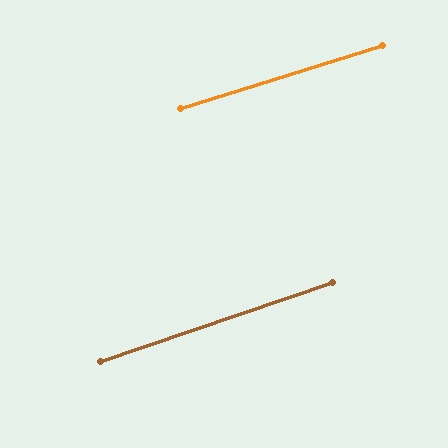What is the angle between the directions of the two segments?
Approximately 2 degrees.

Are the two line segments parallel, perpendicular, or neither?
Parallel — their directions differ by only 1.6°.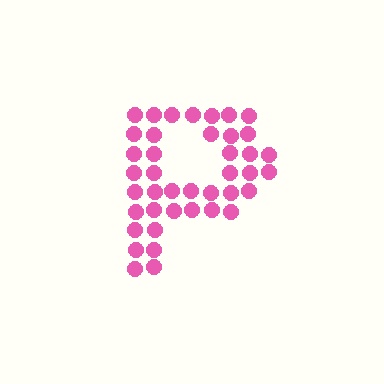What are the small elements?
The small elements are circles.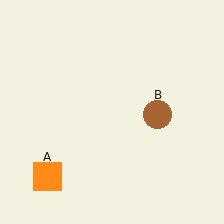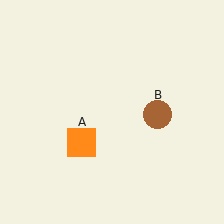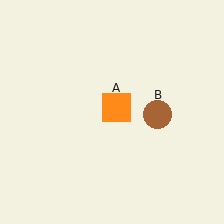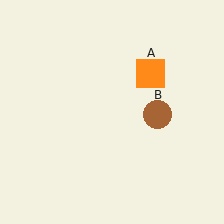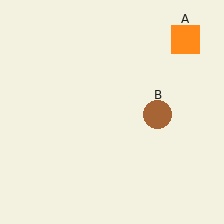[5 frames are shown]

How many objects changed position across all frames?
1 object changed position: orange square (object A).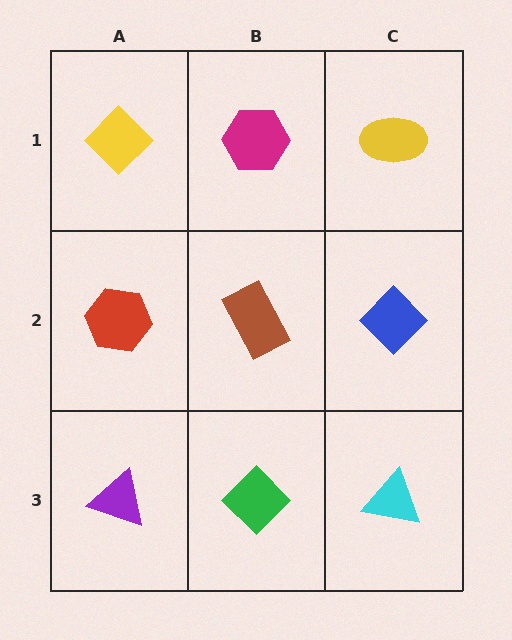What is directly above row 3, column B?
A brown rectangle.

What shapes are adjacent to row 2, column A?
A yellow diamond (row 1, column A), a purple triangle (row 3, column A), a brown rectangle (row 2, column B).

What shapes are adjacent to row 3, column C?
A blue diamond (row 2, column C), a green diamond (row 3, column B).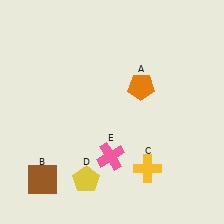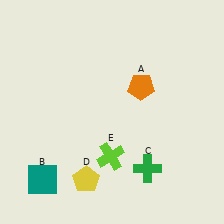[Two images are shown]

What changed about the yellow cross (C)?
In Image 1, C is yellow. In Image 2, it changed to green.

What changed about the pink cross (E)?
In Image 1, E is pink. In Image 2, it changed to lime.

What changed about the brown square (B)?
In Image 1, B is brown. In Image 2, it changed to teal.